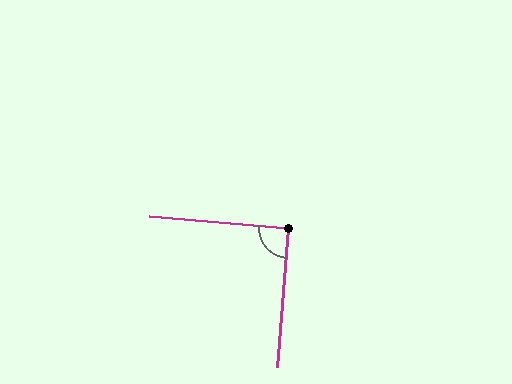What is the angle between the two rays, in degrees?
Approximately 90 degrees.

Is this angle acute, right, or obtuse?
It is approximately a right angle.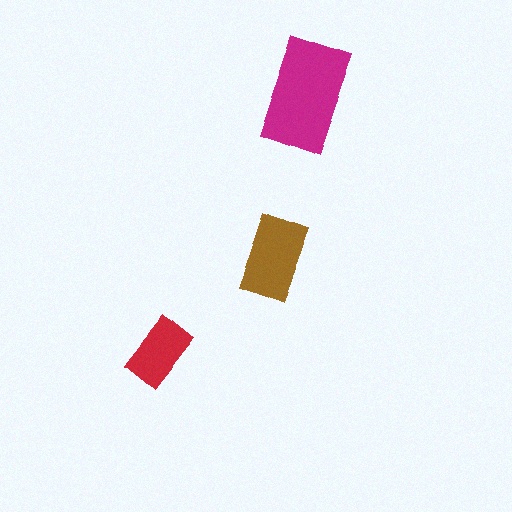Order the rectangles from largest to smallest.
the magenta one, the brown one, the red one.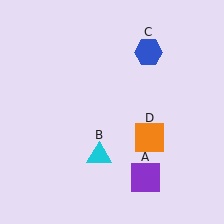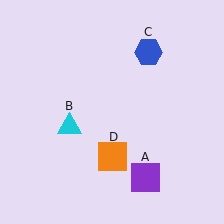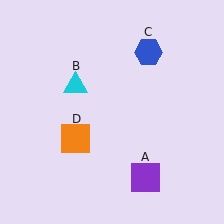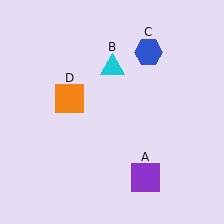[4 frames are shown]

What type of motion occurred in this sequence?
The cyan triangle (object B), orange square (object D) rotated clockwise around the center of the scene.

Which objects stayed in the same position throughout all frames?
Purple square (object A) and blue hexagon (object C) remained stationary.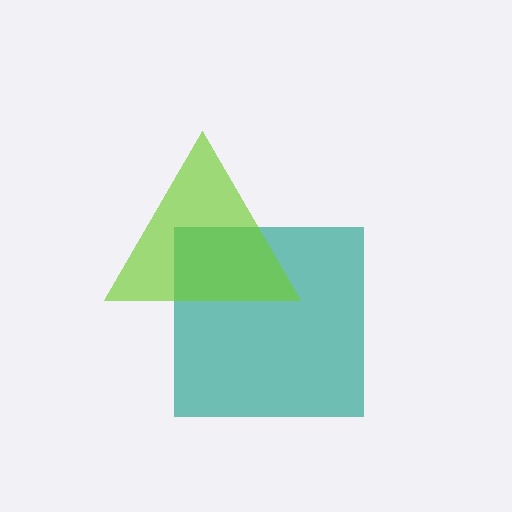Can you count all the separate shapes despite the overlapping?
Yes, there are 2 separate shapes.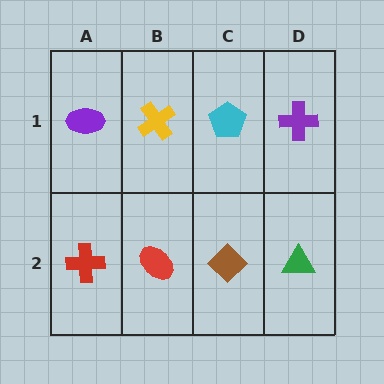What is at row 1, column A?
A purple ellipse.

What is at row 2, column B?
A red ellipse.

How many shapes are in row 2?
4 shapes.